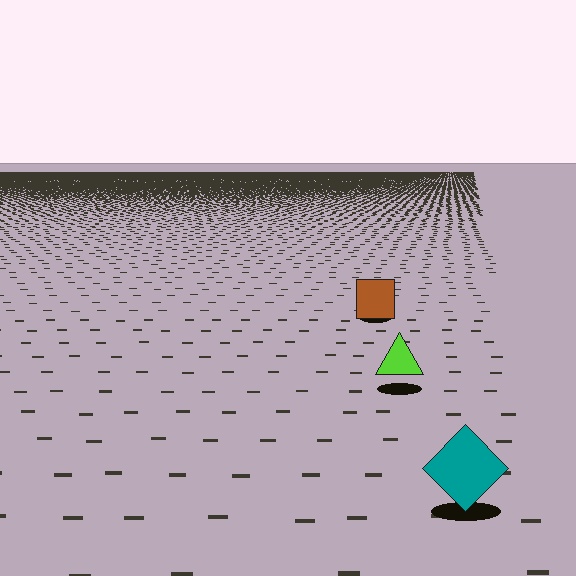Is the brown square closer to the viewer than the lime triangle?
No. The lime triangle is closer — you can tell from the texture gradient: the ground texture is coarser near it.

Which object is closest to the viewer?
The teal diamond is closest. The texture marks near it are larger and more spread out.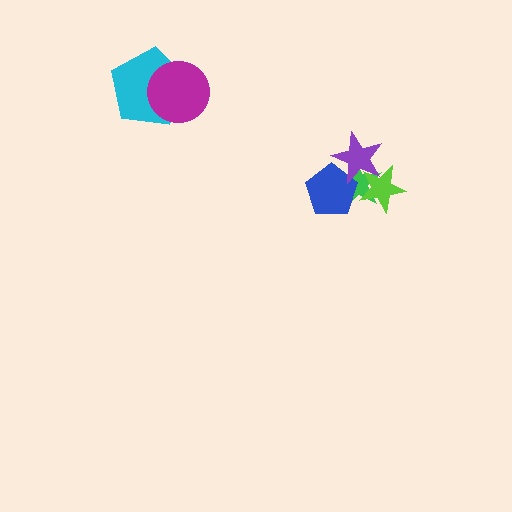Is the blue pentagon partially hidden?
Yes, it is partially covered by another shape.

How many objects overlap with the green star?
3 objects overlap with the green star.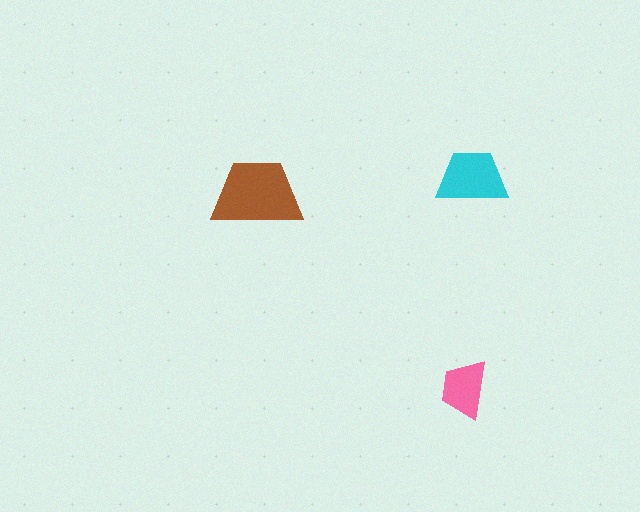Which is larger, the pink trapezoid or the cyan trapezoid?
The cyan one.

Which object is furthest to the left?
The brown trapezoid is leftmost.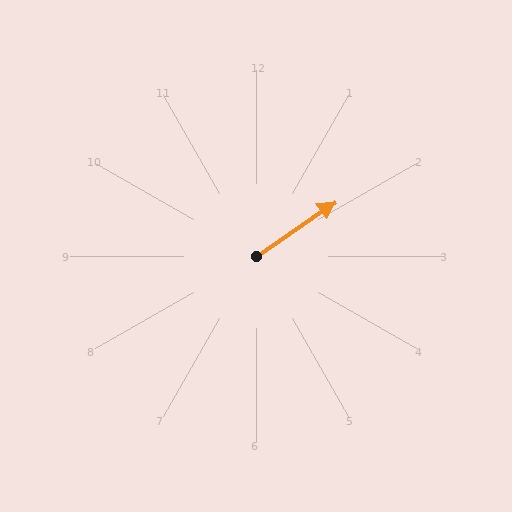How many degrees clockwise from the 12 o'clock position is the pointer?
Approximately 55 degrees.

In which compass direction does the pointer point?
Northeast.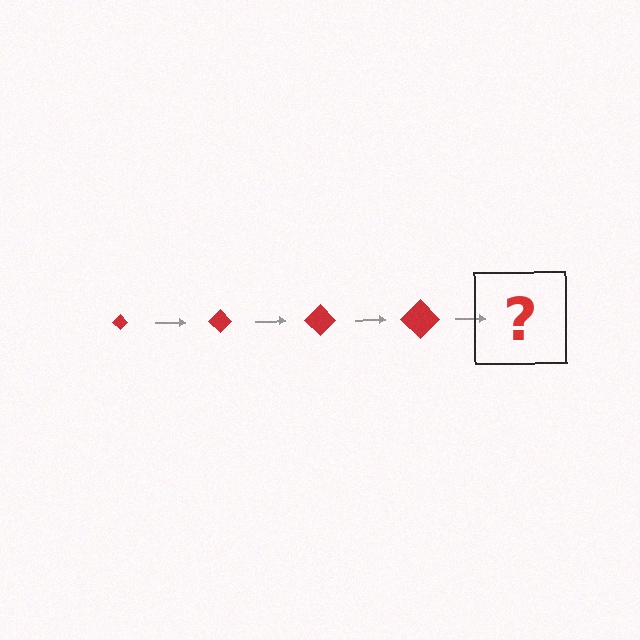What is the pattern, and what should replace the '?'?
The pattern is that the diamond gets progressively larger each step. The '?' should be a red diamond, larger than the previous one.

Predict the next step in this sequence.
The next step is a red diamond, larger than the previous one.